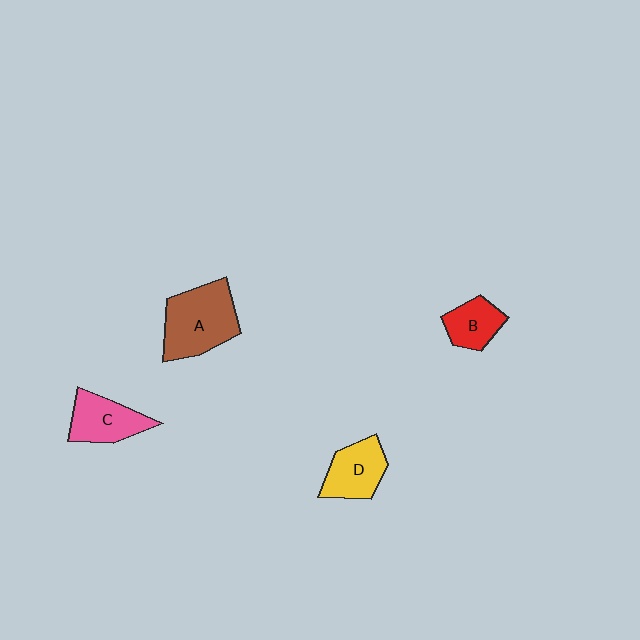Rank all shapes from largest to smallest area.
From largest to smallest: A (brown), C (pink), D (yellow), B (red).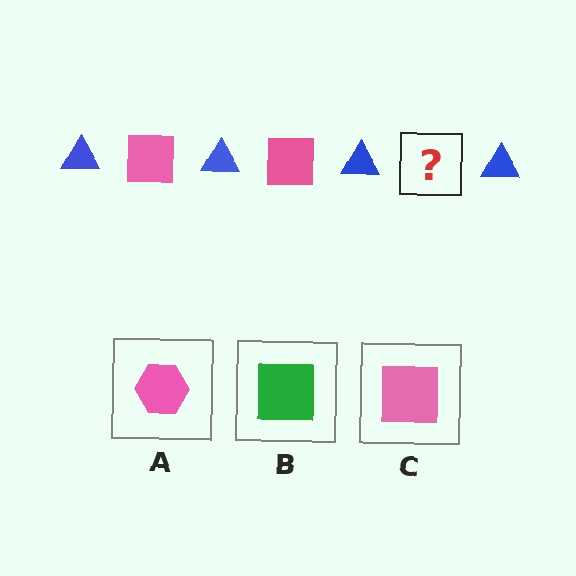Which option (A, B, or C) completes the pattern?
C.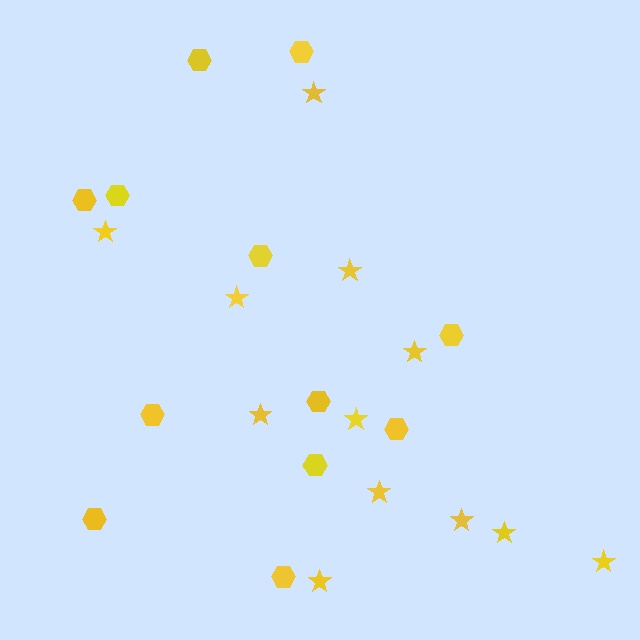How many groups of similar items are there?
There are 2 groups: one group of hexagons (12) and one group of stars (12).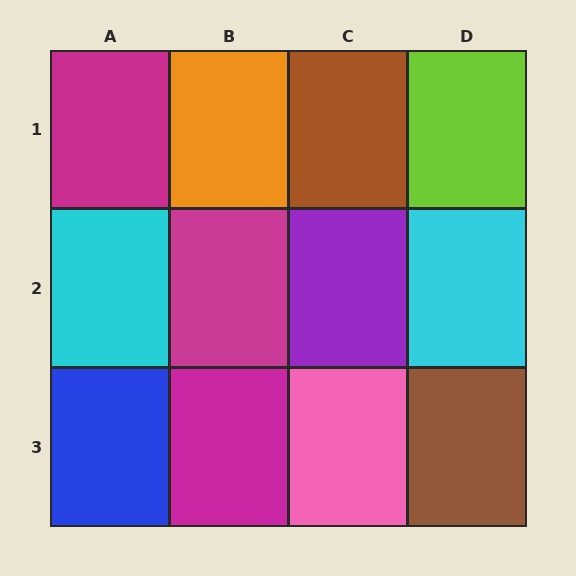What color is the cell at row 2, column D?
Cyan.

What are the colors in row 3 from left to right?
Blue, magenta, pink, brown.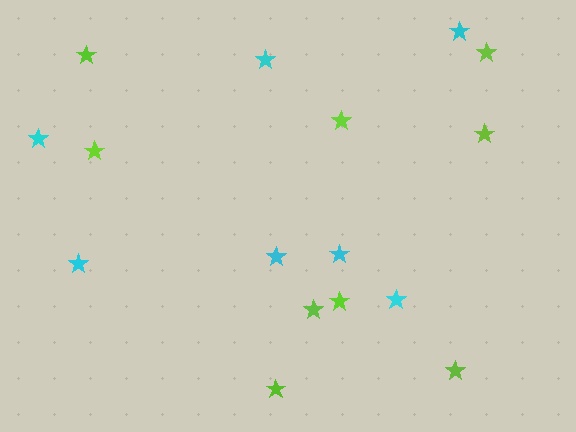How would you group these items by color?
There are 2 groups: one group of lime stars (9) and one group of cyan stars (7).